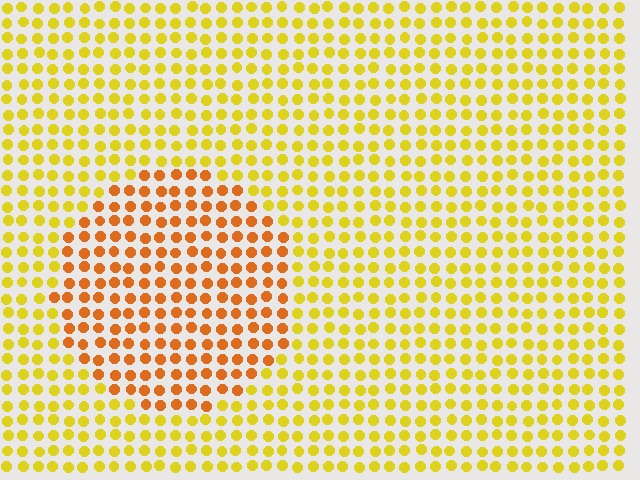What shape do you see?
I see a circle.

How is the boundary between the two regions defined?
The boundary is defined purely by a slight shift in hue (about 32 degrees). Spacing, size, and orientation are identical on both sides.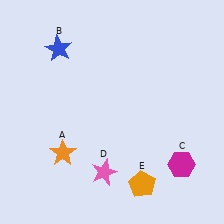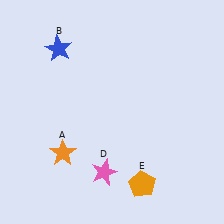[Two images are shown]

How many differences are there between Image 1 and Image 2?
There is 1 difference between the two images.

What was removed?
The magenta hexagon (C) was removed in Image 2.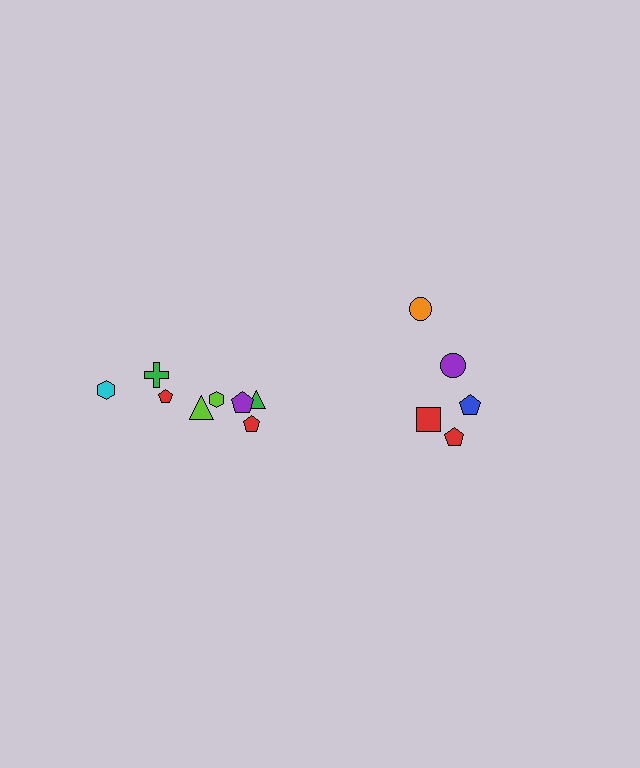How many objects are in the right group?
There are 5 objects.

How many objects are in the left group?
There are 8 objects.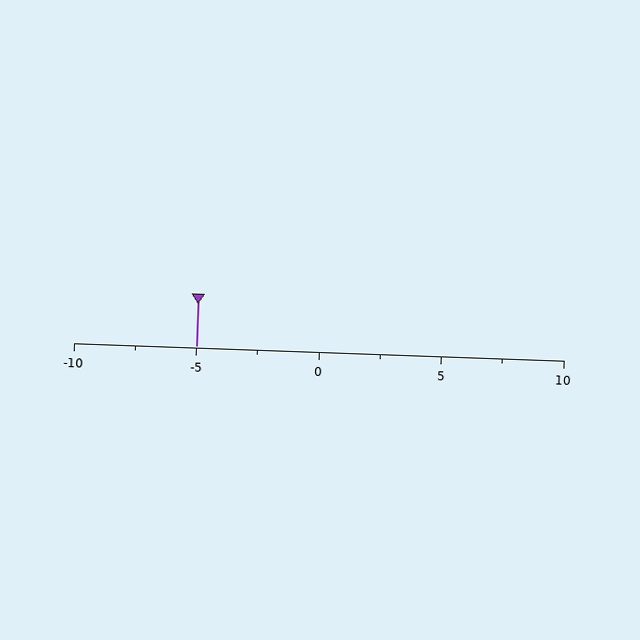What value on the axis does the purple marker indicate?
The marker indicates approximately -5.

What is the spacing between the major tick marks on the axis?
The major ticks are spaced 5 apart.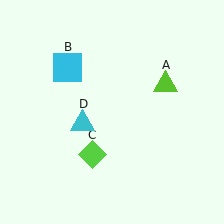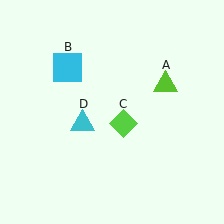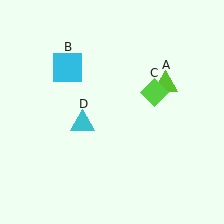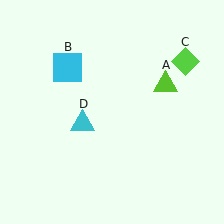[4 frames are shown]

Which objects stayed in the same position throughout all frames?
Lime triangle (object A) and cyan square (object B) and cyan triangle (object D) remained stationary.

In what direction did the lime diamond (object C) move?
The lime diamond (object C) moved up and to the right.